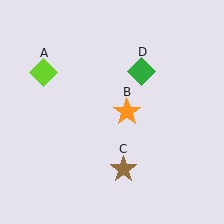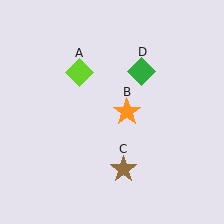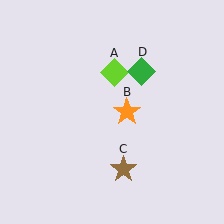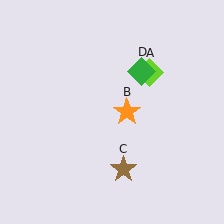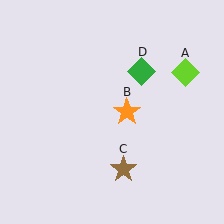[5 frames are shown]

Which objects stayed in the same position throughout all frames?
Orange star (object B) and brown star (object C) and green diamond (object D) remained stationary.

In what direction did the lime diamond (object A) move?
The lime diamond (object A) moved right.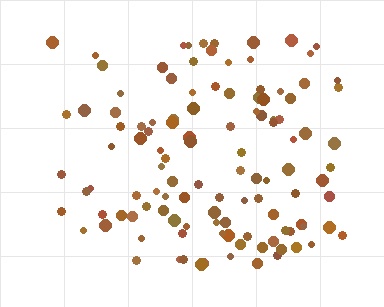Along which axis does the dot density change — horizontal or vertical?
Horizontal.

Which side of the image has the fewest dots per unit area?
The left.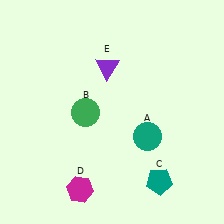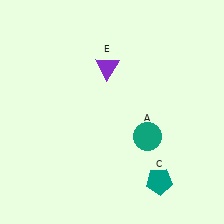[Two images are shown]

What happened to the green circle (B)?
The green circle (B) was removed in Image 2. It was in the bottom-left area of Image 1.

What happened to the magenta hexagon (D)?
The magenta hexagon (D) was removed in Image 2. It was in the bottom-left area of Image 1.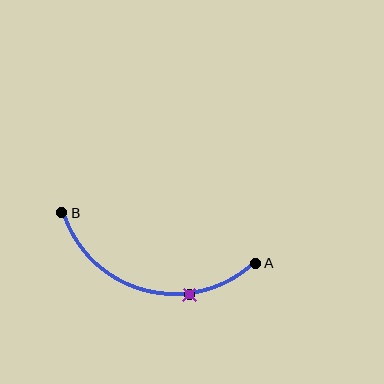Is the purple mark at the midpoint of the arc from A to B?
No. The purple mark lies on the arc but is closer to endpoint A. The arc midpoint would be at the point on the curve equidistant along the arc from both A and B.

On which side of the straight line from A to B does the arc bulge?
The arc bulges below the straight line connecting A and B.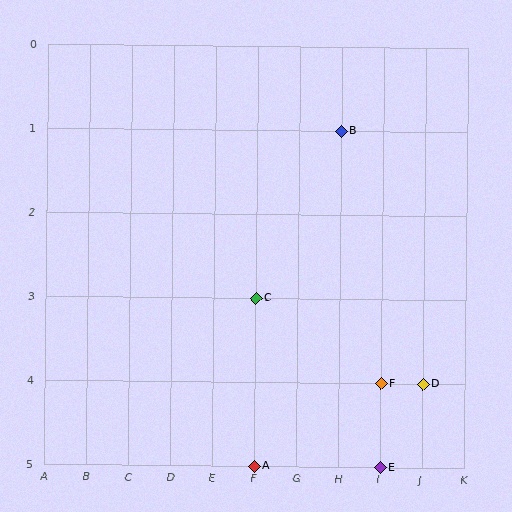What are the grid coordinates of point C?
Point C is at grid coordinates (F, 3).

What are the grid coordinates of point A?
Point A is at grid coordinates (F, 5).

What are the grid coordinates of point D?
Point D is at grid coordinates (J, 4).